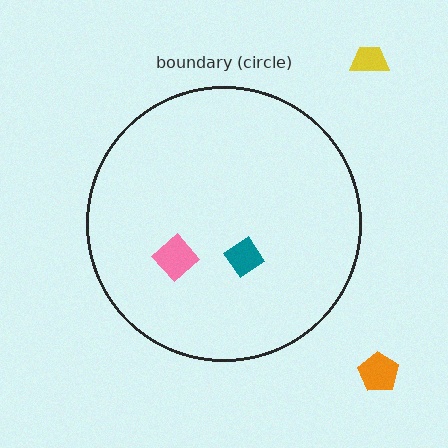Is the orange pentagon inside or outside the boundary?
Outside.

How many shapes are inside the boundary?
2 inside, 2 outside.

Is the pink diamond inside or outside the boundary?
Inside.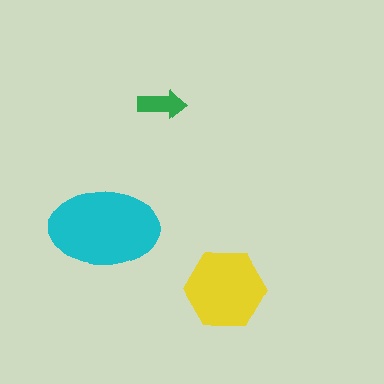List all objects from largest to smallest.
The cyan ellipse, the yellow hexagon, the green arrow.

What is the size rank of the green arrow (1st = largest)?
3rd.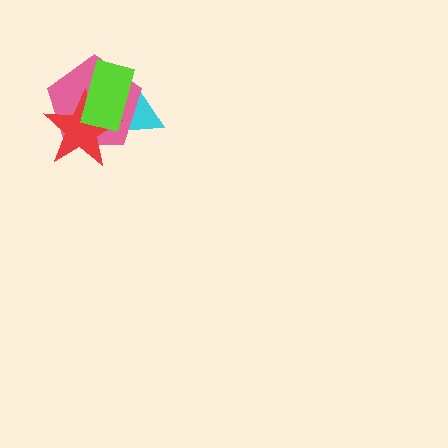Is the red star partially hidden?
Yes, it is partially covered by another shape.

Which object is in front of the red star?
The lime rectangle is in front of the red star.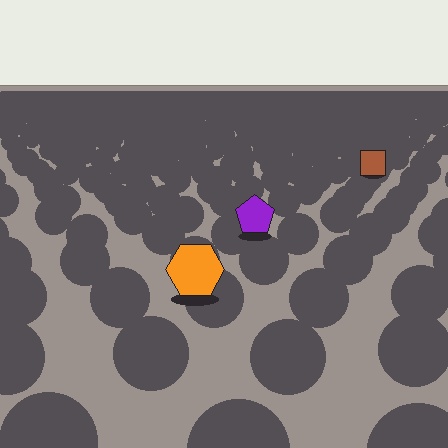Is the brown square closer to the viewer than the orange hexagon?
No. The orange hexagon is closer — you can tell from the texture gradient: the ground texture is coarser near it.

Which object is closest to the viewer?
The orange hexagon is closest. The texture marks near it are larger and more spread out.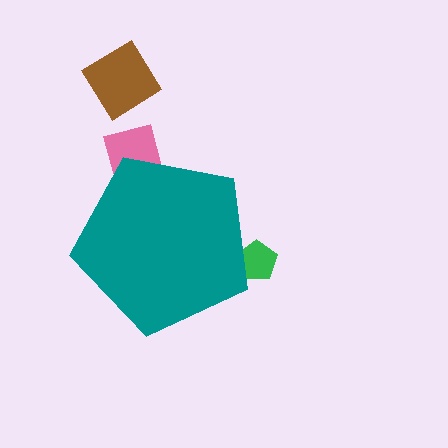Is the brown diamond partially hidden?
No, the brown diamond is fully visible.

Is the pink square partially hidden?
Yes, the pink square is partially hidden behind the teal pentagon.